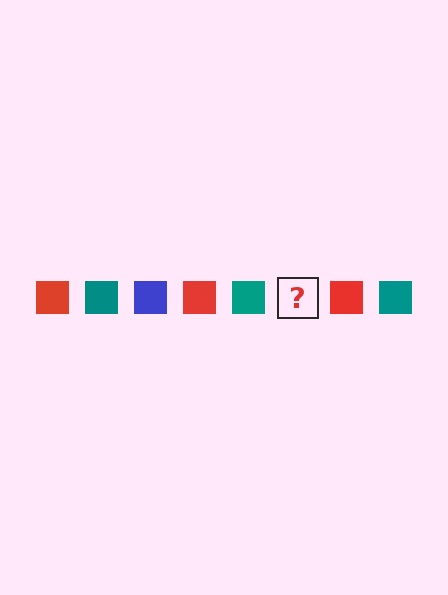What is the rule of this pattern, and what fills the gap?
The rule is that the pattern cycles through red, teal, blue squares. The gap should be filled with a blue square.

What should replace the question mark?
The question mark should be replaced with a blue square.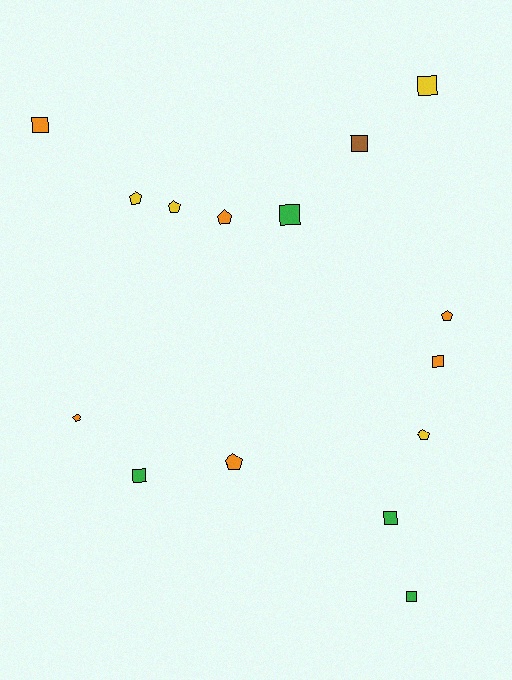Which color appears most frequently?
Orange, with 6 objects.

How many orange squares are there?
There are 2 orange squares.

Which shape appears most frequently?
Square, with 8 objects.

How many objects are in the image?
There are 15 objects.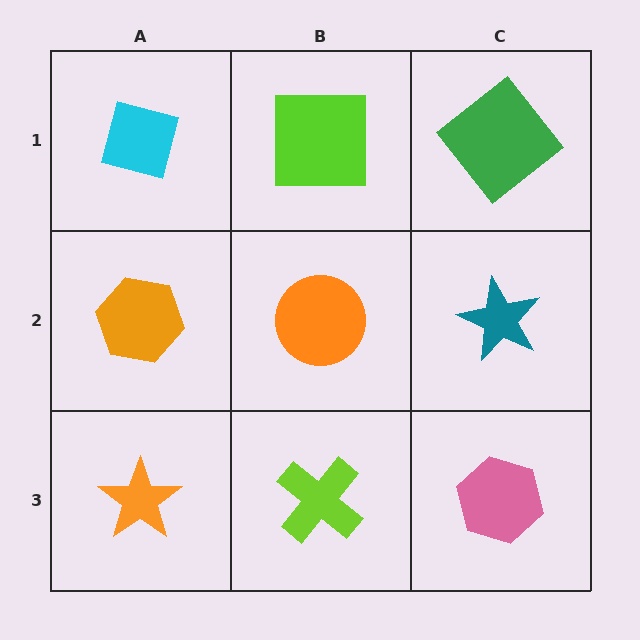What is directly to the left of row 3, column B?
An orange star.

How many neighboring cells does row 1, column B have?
3.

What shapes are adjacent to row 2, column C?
A green diamond (row 1, column C), a pink hexagon (row 3, column C), an orange circle (row 2, column B).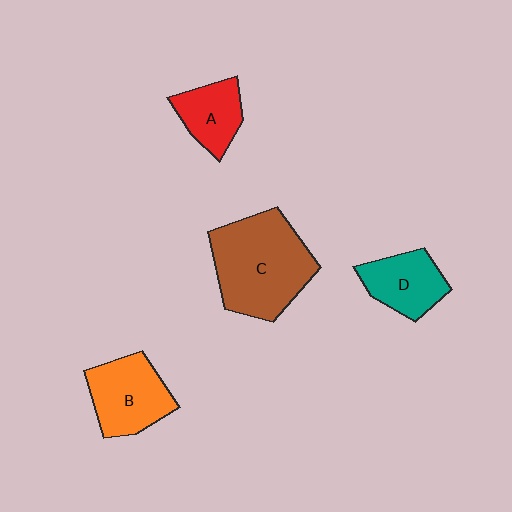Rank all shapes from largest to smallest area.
From largest to smallest: C (brown), B (orange), D (teal), A (red).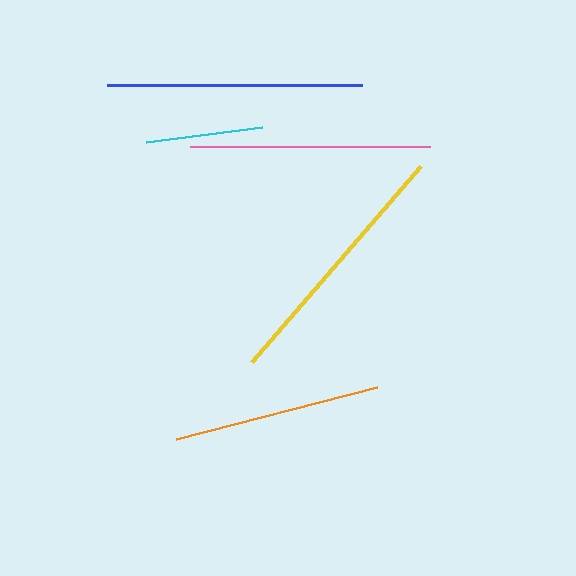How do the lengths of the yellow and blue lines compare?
The yellow and blue lines are approximately the same length.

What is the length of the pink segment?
The pink segment is approximately 240 pixels long.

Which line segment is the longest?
The yellow line is the longest at approximately 259 pixels.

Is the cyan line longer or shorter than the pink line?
The pink line is longer than the cyan line.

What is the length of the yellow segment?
The yellow segment is approximately 259 pixels long.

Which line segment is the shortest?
The cyan line is the shortest at approximately 117 pixels.